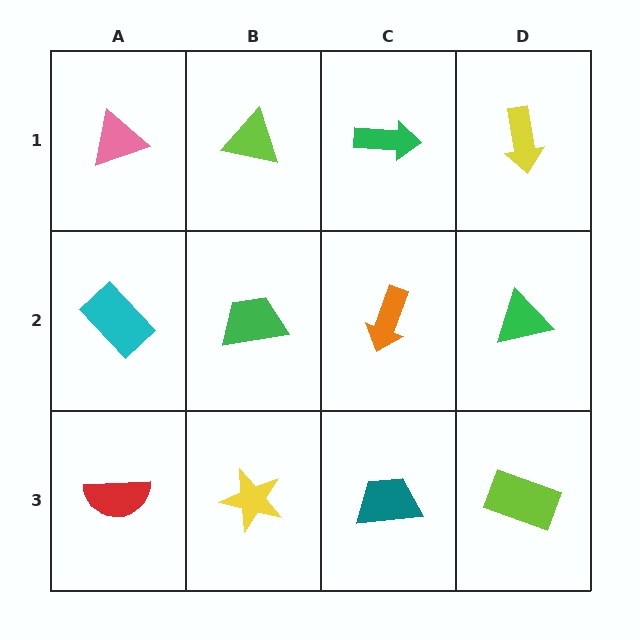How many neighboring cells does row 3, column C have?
3.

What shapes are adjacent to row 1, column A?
A cyan rectangle (row 2, column A), a lime triangle (row 1, column B).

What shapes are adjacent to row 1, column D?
A green triangle (row 2, column D), a green arrow (row 1, column C).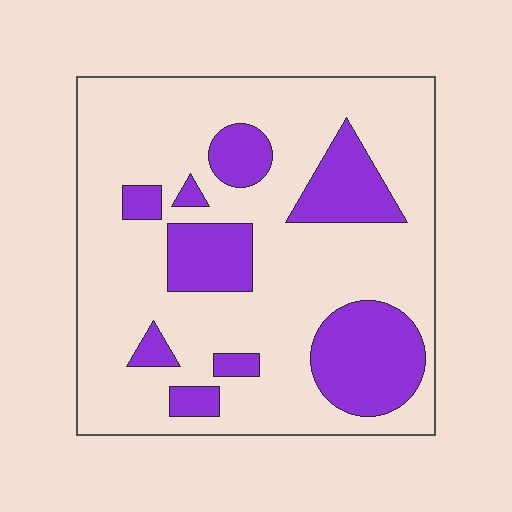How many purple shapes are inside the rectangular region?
9.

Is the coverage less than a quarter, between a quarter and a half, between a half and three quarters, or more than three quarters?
Between a quarter and a half.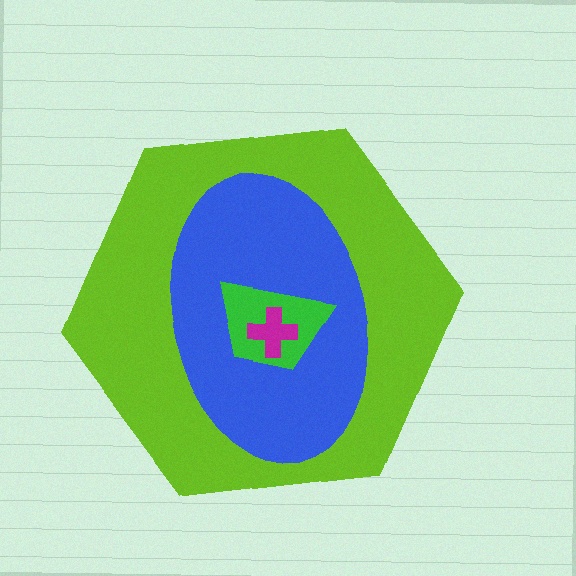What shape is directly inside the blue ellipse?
The green trapezoid.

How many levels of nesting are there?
4.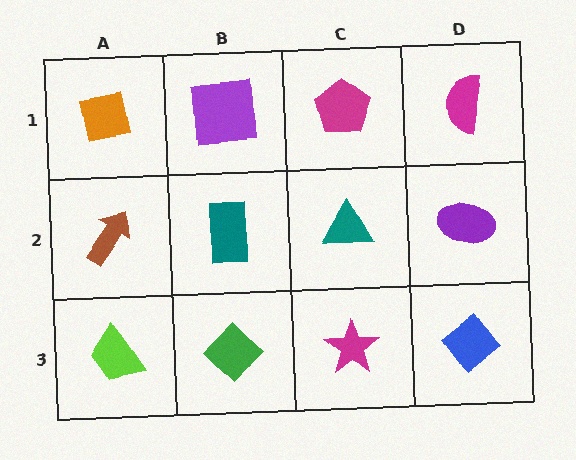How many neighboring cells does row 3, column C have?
3.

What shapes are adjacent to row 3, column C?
A teal triangle (row 2, column C), a green diamond (row 3, column B), a blue diamond (row 3, column D).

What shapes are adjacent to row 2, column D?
A magenta semicircle (row 1, column D), a blue diamond (row 3, column D), a teal triangle (row 2, column C).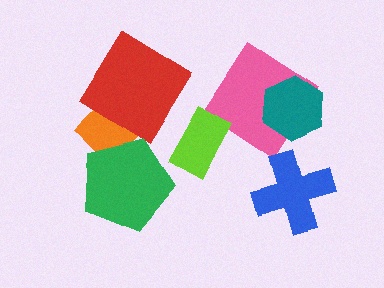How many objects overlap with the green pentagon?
1 object overlaps with the green pentagon.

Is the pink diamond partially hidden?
Yes, it is partially covered by another shape.